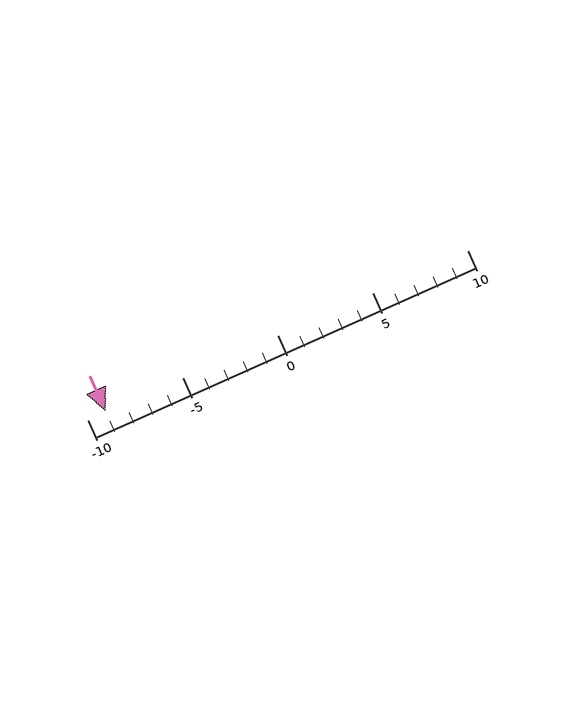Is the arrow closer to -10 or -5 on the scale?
The arrow is closer to -10.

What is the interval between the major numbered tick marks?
The major tick marks are spaced 5 units apart.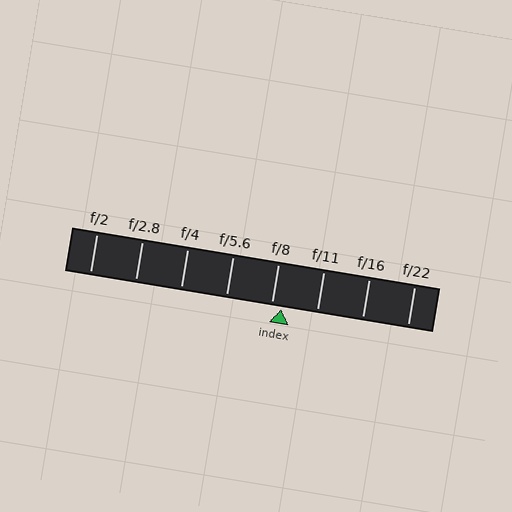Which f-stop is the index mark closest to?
The index mark is closest to f/8.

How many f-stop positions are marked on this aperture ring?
There are 8 f-stop positions marked.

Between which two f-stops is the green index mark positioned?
The index mark is between f/8 and f/11.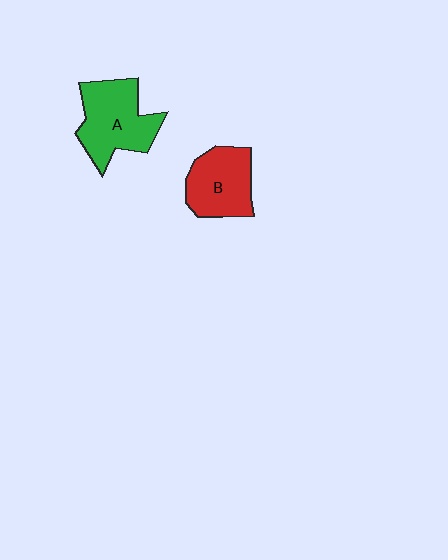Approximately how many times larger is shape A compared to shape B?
Approximately 1.2 times.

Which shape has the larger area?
Shape A (green).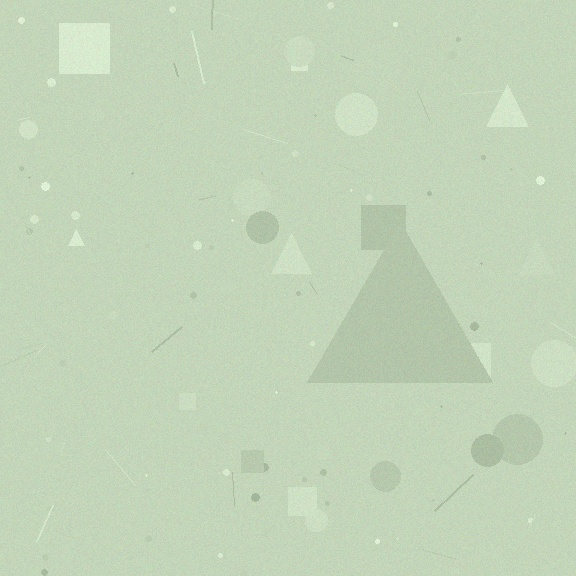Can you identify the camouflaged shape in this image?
The camouflaged shape is a triangle.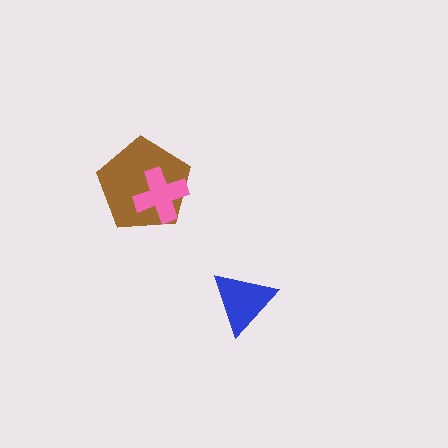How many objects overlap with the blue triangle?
0 objects overlap with the blue triangle.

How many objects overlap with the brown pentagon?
1 object overlaps with the brown pentagon.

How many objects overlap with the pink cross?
1 object overlaps with the pink cross.